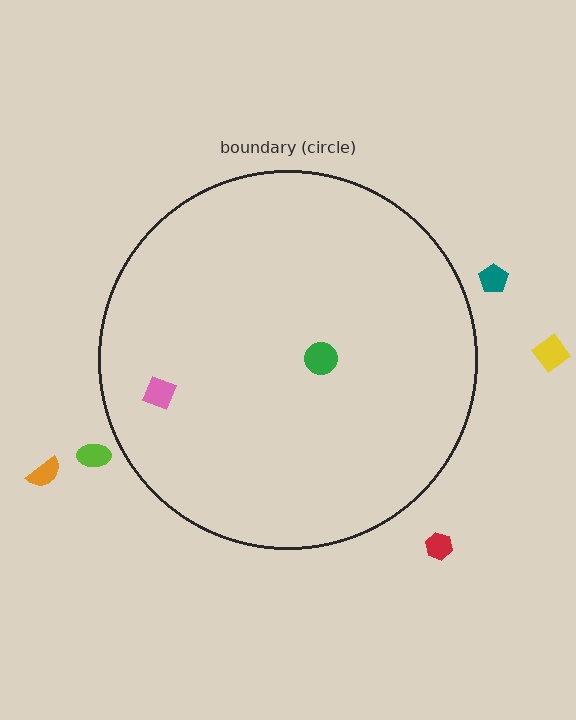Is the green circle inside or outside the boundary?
Inside.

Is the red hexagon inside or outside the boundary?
Outside.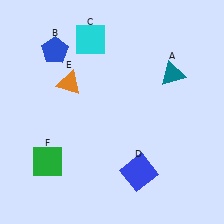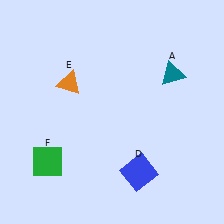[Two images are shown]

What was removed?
The cyan square (C), the blue pentagon (B) were removed in Image 2.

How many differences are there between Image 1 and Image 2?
There are 2 differences between the two images.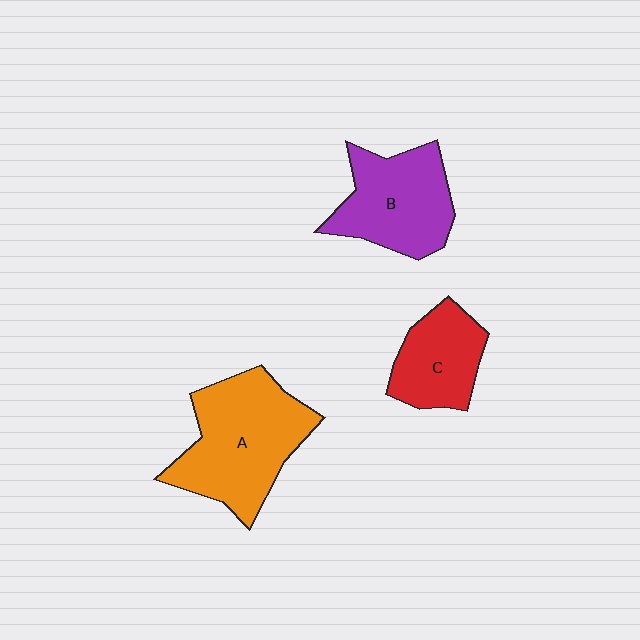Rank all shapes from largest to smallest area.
From largest to smallest: A (orange), B (purple), C (red).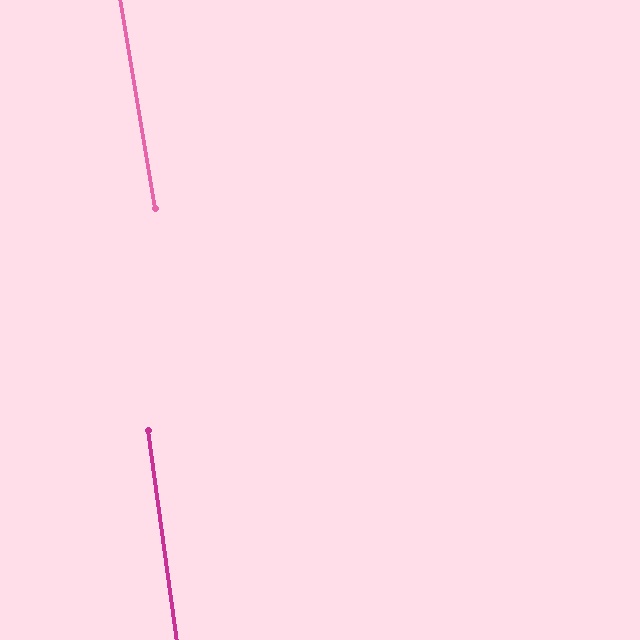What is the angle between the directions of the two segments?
Approximately 2 degrees.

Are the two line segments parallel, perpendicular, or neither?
Parallel — their directions differ by only 1.6°.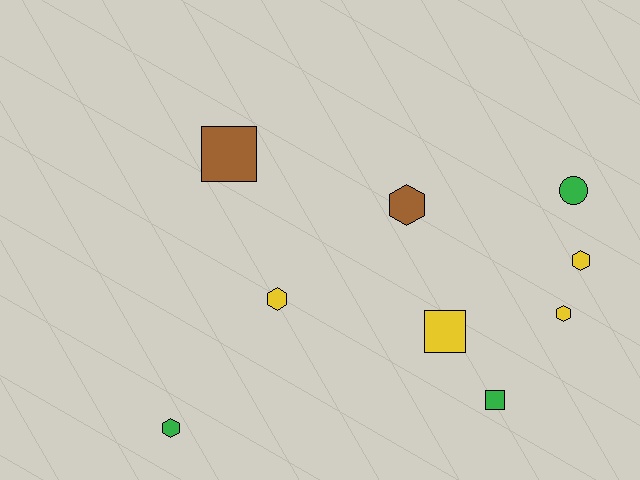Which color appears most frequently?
Yellow, with 4 objects.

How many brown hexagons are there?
There is 1 brown hexagon.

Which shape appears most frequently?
Hexagon, with 5 objects.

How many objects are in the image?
There are 9 objects.